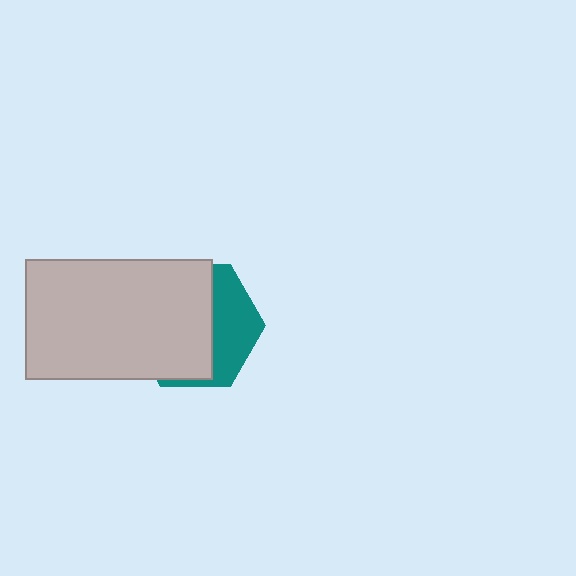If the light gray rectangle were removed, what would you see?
You would see the complete teal hexagon.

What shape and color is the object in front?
The object in front is a light gray rectangle.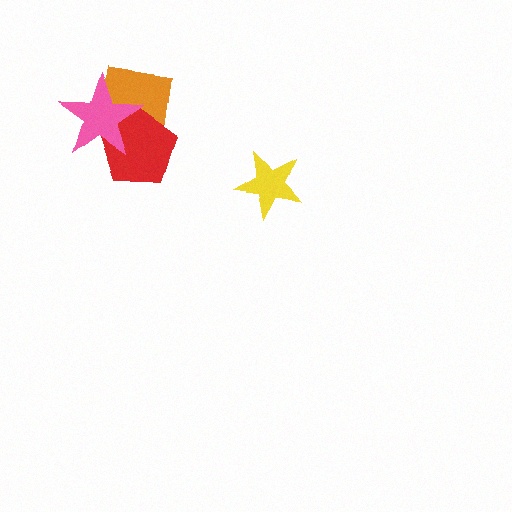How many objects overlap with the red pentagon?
2 objects overlap with the red pentagon.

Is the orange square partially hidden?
Yes, it is partially covered by another shape.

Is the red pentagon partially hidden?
Yes, it is partially covered by another shape.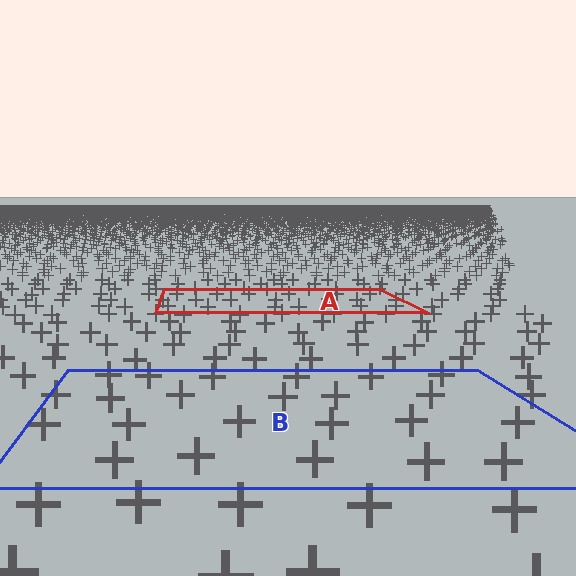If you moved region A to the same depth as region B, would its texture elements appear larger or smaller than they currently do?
They would appear larger. At a closer depth, the same texture elements are projected at a bigger on-screen size.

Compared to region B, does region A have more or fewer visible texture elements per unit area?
Region A has more texture elements per unit area — they are packed more densely because it is farther away.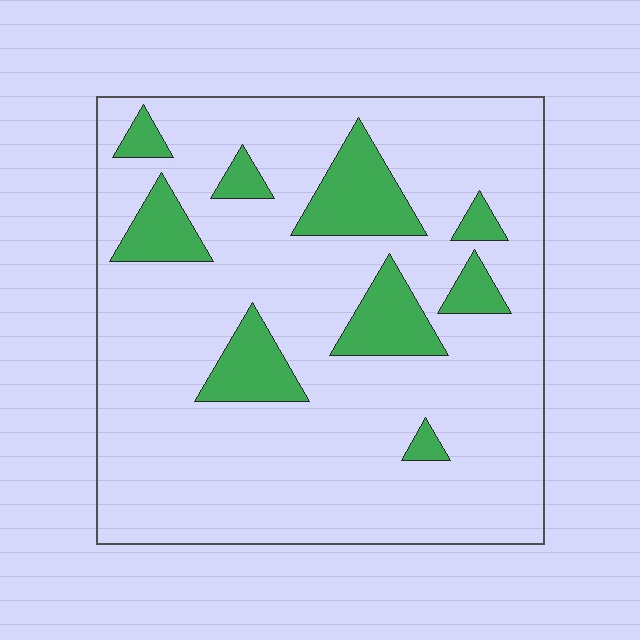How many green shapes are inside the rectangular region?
9.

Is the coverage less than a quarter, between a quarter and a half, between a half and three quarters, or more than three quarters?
Less than a quarter.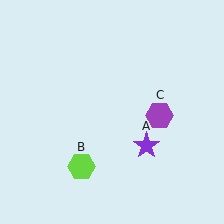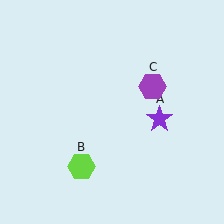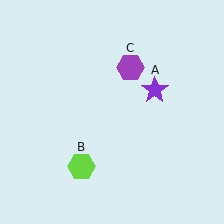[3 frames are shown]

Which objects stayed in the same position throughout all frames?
Lime hexagon (object B) remained stationary.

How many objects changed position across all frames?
2 objects changed position: purple star (object A), purple hexagon (object C).